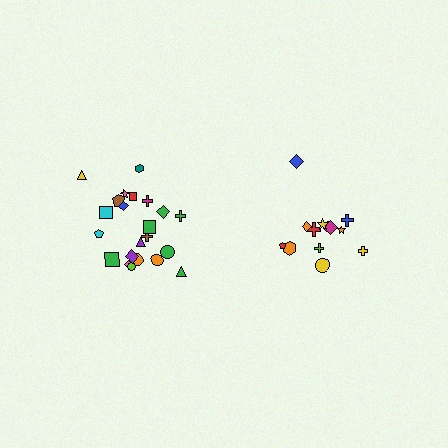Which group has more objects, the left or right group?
The left group.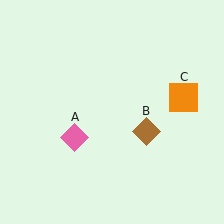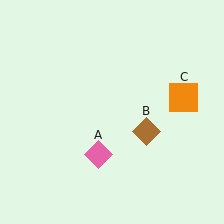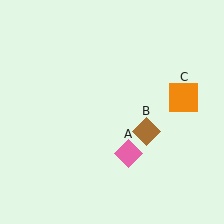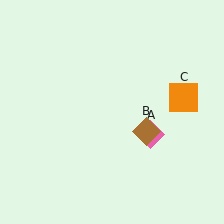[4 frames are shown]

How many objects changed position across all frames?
1 object changed position: pink diamond (object A).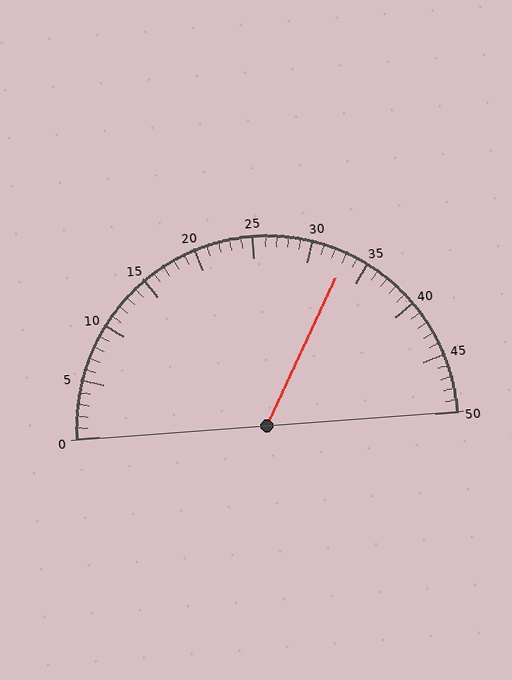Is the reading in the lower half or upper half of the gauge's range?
The reading is in the upper half of the range (0 to 50).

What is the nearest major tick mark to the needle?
The nearest major tick mark is 35.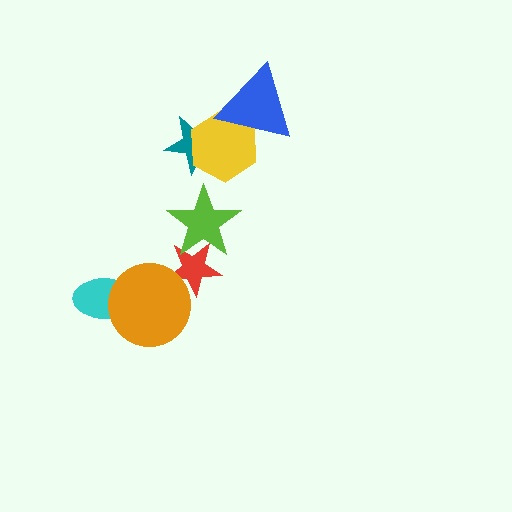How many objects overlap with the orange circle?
2 objects overlap with the orange circle.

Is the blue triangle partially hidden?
No, no other shape covers it.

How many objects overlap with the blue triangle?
1 object overlaps with the blue triangle.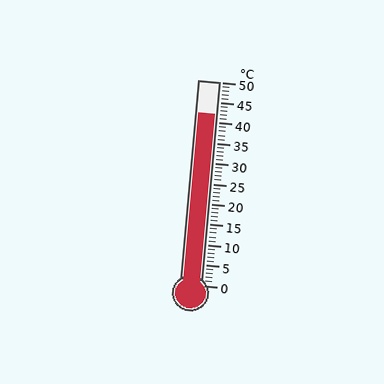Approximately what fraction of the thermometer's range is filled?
The thermometer is filled to approximately 85% of its range.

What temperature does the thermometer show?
The thermometer shows approximately 42°C.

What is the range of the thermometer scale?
The thermometer scale ranges from 0°C to 50°C.